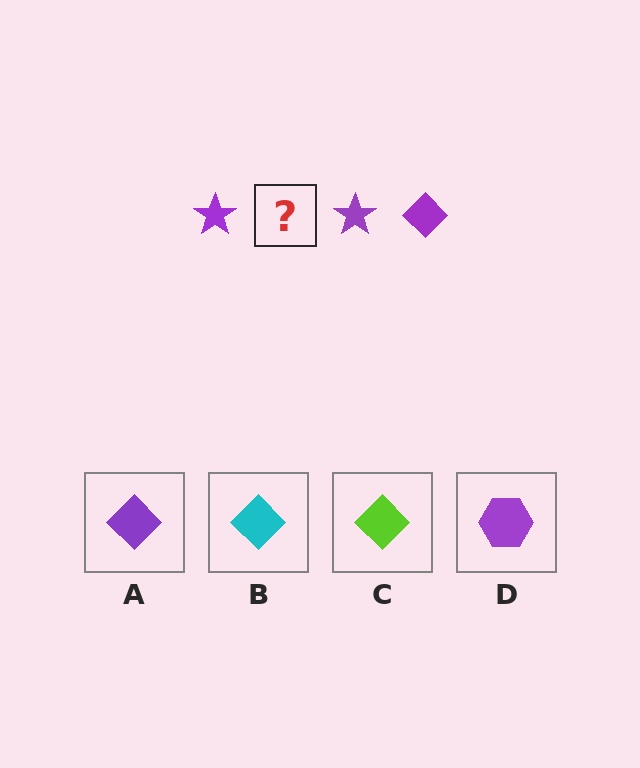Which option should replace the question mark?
Option A.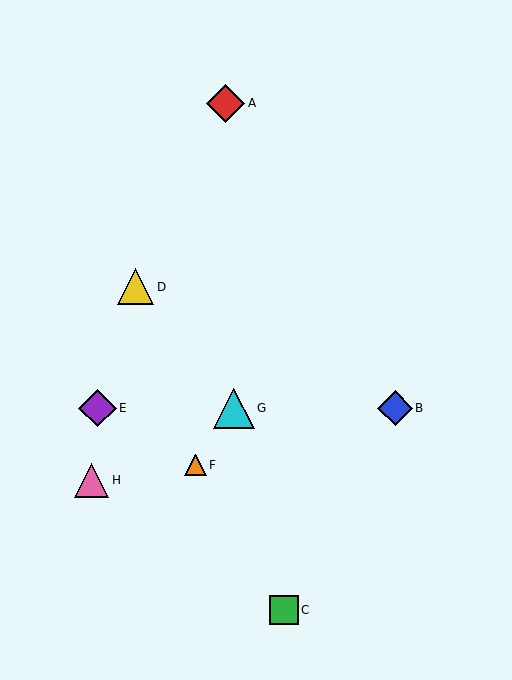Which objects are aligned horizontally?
Objects B, E, G are aligned horizontally.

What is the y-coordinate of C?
Object C is at y≈610.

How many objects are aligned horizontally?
3 objects (B, E, G) are aligned horizontally.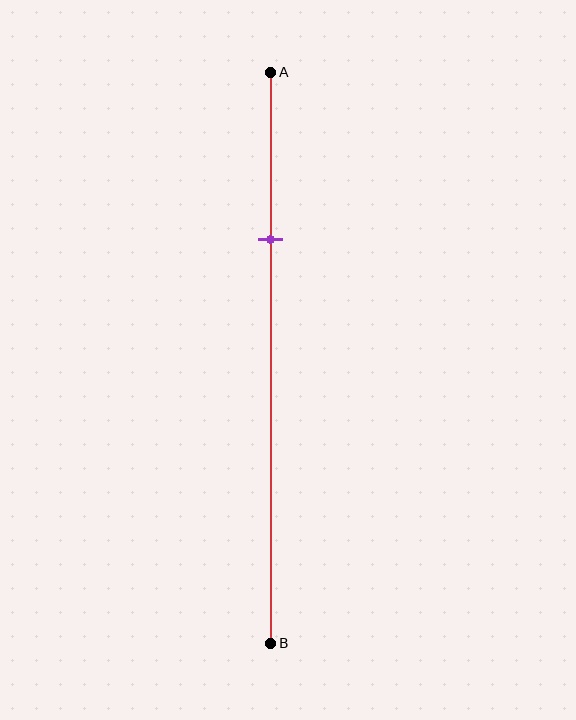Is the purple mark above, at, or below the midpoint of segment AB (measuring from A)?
The purple mark is above the midpoint of segment AB.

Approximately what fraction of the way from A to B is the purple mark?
The purple mark is approximately 30% of the way from A to B.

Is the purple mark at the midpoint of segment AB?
No, the mark is at about 30% from A, not at the 50% midpoint.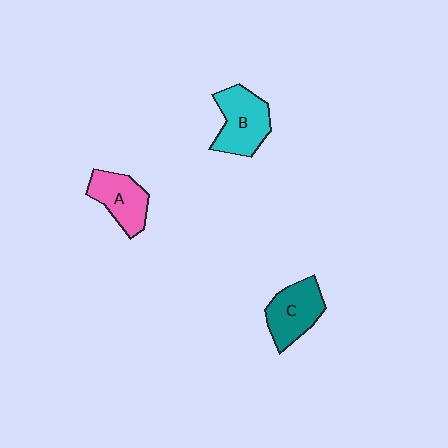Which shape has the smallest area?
Shape A (pink).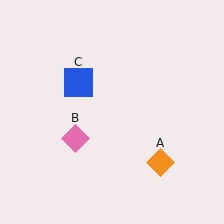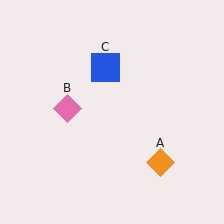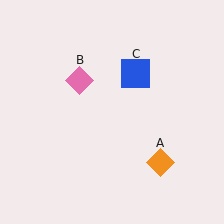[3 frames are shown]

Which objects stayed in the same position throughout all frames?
Orange diamond (object A) remained stationary.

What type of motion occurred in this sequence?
The pink diamond (object B), blue square (object C) rotated clockwise around the center of the scene.